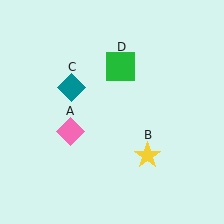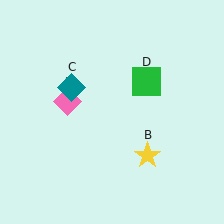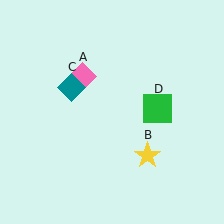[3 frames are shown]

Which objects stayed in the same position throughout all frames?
Yellow star (object B) and teal diamond (object C) remained stationary.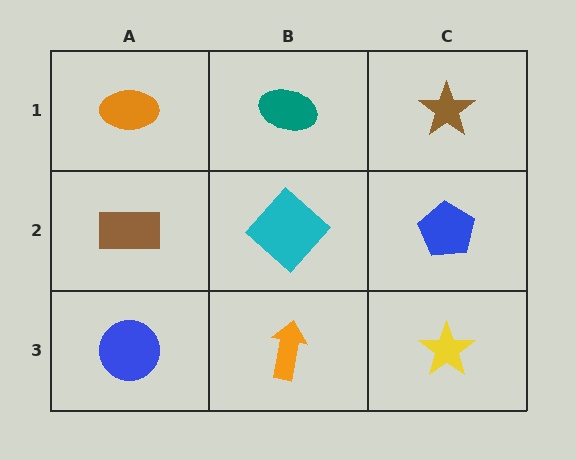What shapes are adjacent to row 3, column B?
A cyan diamond (row 2, column B), a blue circle (row 3, column A), a yellow star (row 3, column C).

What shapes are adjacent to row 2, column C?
A brown star (row 1, column C), a yellow star (row 3, column C), a cyan diamond (row 2, column B).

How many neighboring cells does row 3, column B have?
3.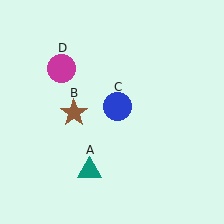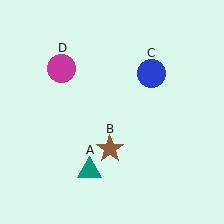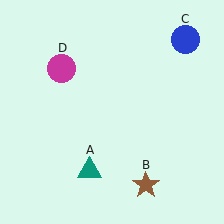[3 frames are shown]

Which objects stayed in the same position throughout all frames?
Teal triangle (object A) and magenta circle (object D) remained stationary.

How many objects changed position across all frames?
2 objects changed position: brown star (object B), blue circle (object C).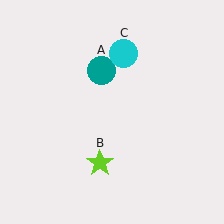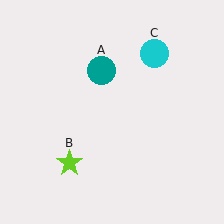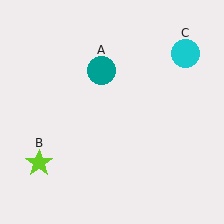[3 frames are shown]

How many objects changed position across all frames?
2 objects changed position: lime star (object B), cyan circle (object C).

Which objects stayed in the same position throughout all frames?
Teal circle (object A) remained stationary.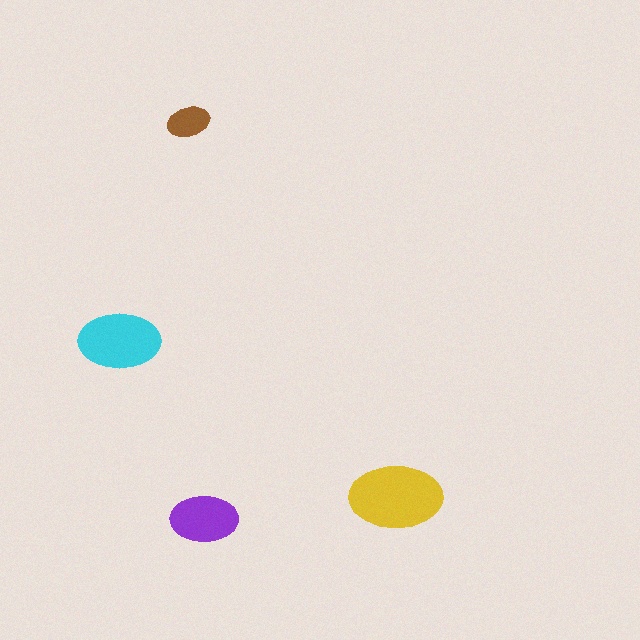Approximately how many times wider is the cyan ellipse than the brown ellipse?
About 2 times wider.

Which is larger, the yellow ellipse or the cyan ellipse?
The yellow one.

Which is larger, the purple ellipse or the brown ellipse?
The purple one.